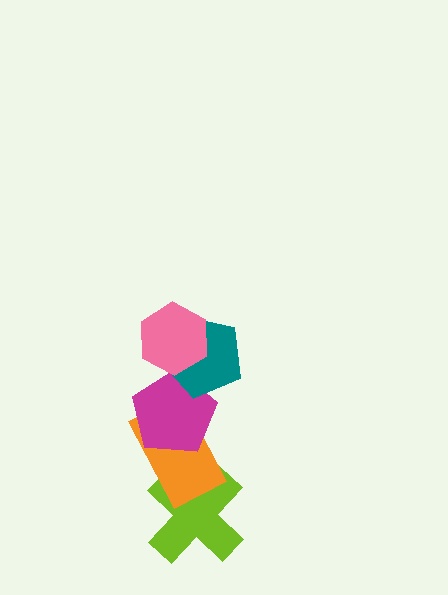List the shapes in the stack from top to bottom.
From top to bottom: the pink hexagon, the teal pentagon, the magenta pentagon, the orange rectangle, the lime cross.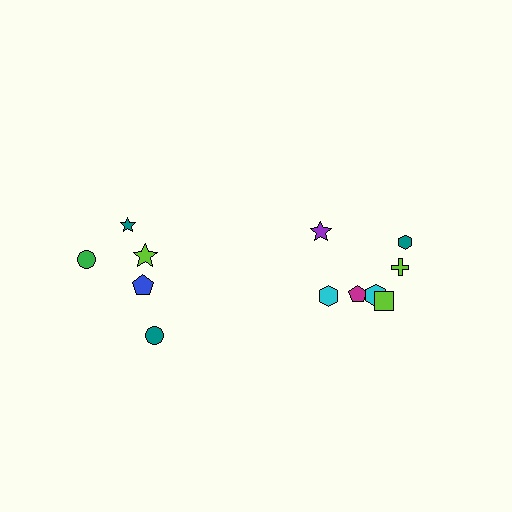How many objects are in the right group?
There are 7 objects.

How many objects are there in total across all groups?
There are 12 objects.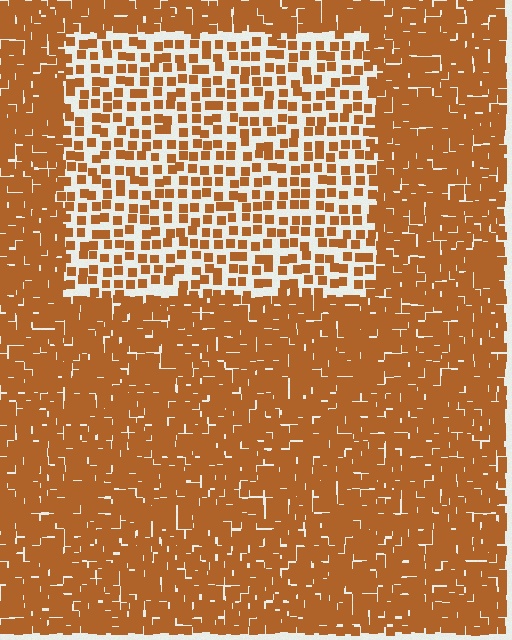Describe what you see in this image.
The image contains small brown elements arranged at two different densities. A rectangle-shaped region is visible where the elements are less densely packed than the surrounding area.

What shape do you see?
I see a rectangle.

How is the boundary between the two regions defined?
The boundary is defined by a change in element density (approximately 2.4x ratio). All elements are the same color, size, and shape.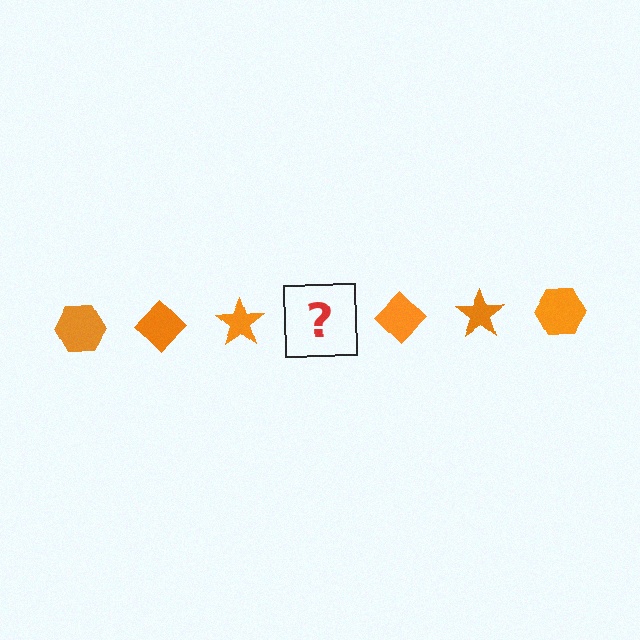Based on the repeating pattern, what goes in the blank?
The blank should be an orange hexagon.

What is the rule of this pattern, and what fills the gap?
The rule is that the pattern cycles through hexagon, diamond, star shapes in orange. The gap should be filled with an orange hexagon.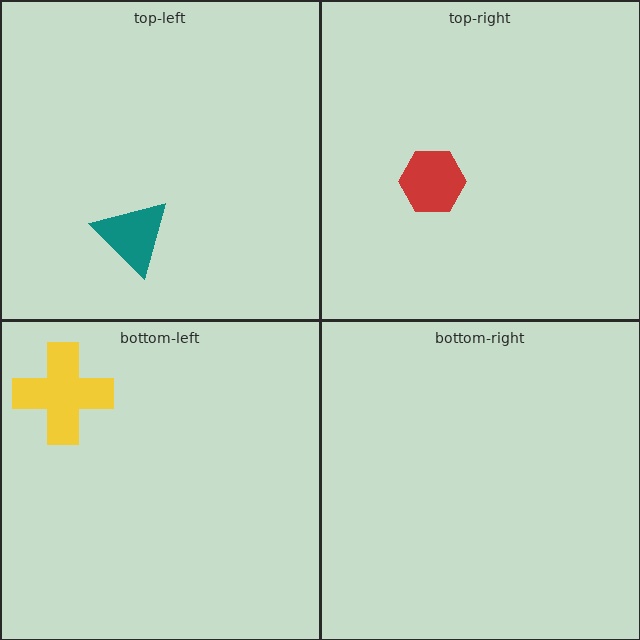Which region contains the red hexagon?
The top-right region.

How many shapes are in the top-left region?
1.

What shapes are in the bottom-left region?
The yellow cross.